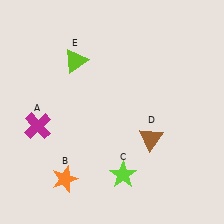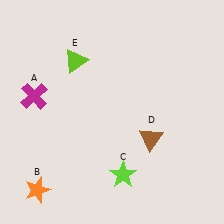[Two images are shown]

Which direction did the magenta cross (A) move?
The magenta cross (A) moved up.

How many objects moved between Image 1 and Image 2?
2 objects moved between the two images.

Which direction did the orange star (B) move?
The orange star (B) moved left.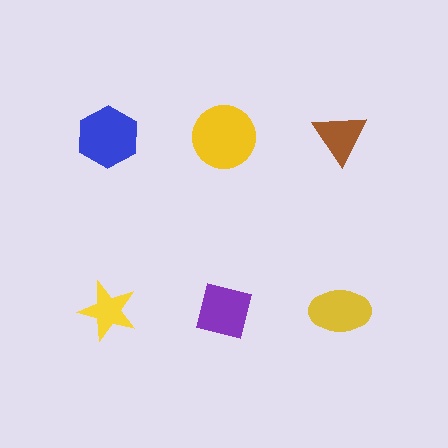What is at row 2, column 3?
A yellow ellipse.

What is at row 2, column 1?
A yellow star.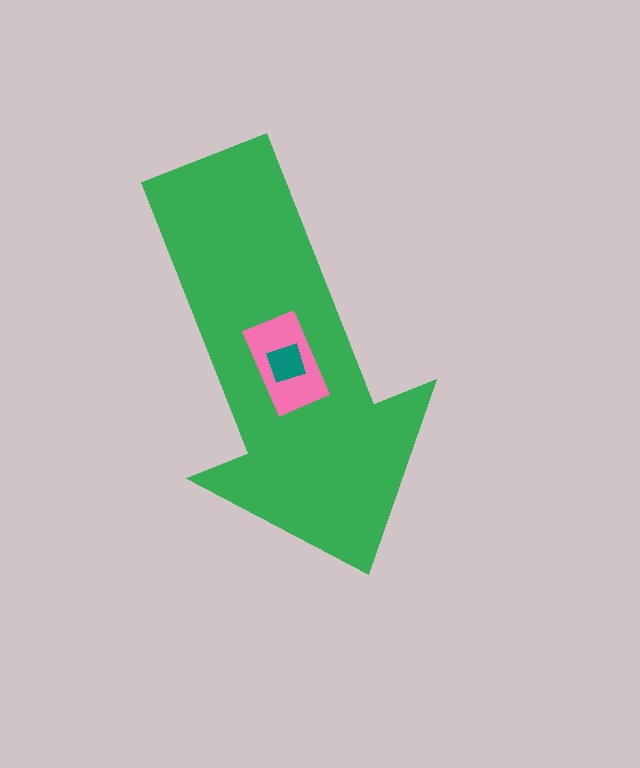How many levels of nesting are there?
3.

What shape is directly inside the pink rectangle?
The teal square.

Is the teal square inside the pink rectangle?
Yes.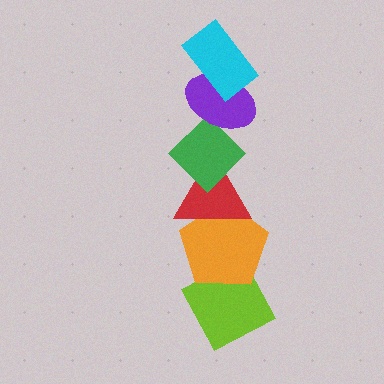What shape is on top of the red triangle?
The green diamond is on top of the red triangle.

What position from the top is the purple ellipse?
The purple ellipse is 2nd from the top.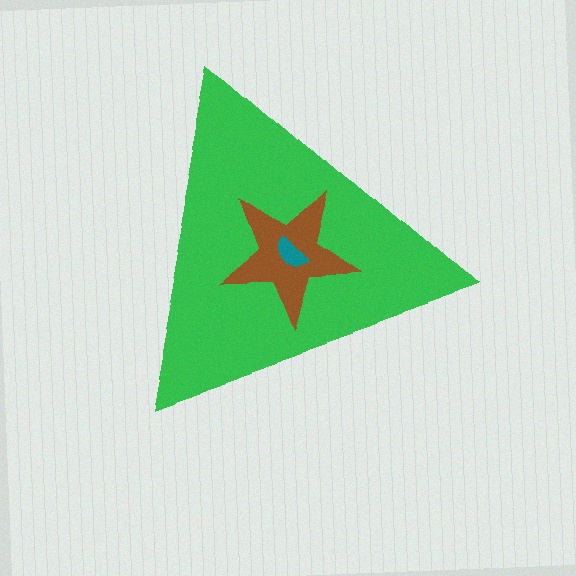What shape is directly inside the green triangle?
The brown star.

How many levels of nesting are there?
3.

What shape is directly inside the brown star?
The teal semicircle.